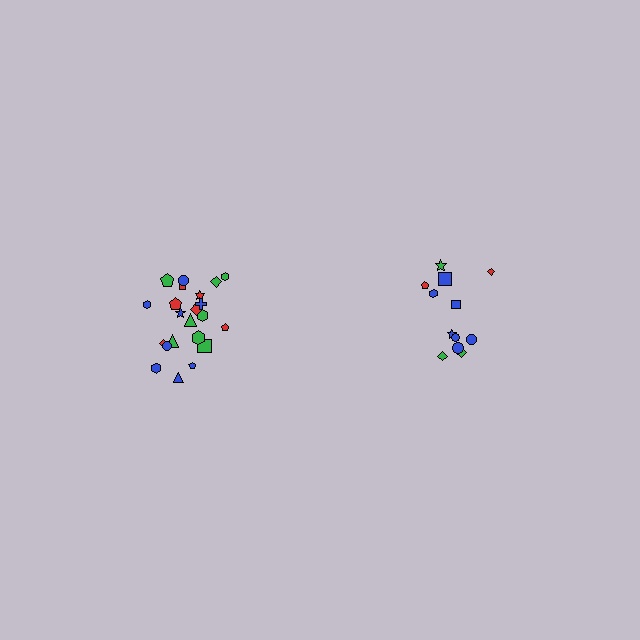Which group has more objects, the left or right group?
The left group.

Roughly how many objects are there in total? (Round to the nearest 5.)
Roughly 35 objects in total.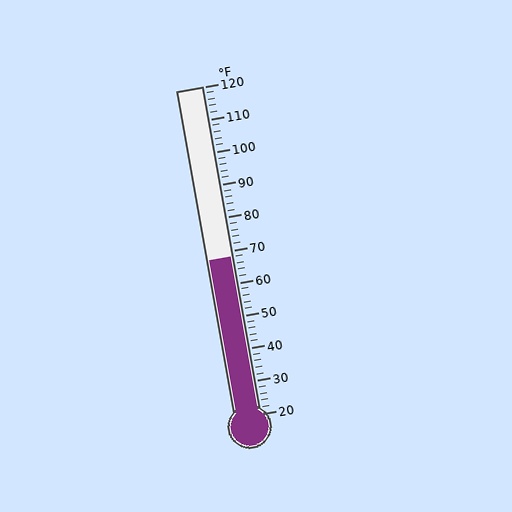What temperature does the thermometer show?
The thermometer shows approximately 68°F.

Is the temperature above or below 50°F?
The temperature is above 50°F.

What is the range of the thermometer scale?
The thermometer scale ranges from 20°F to 120°F.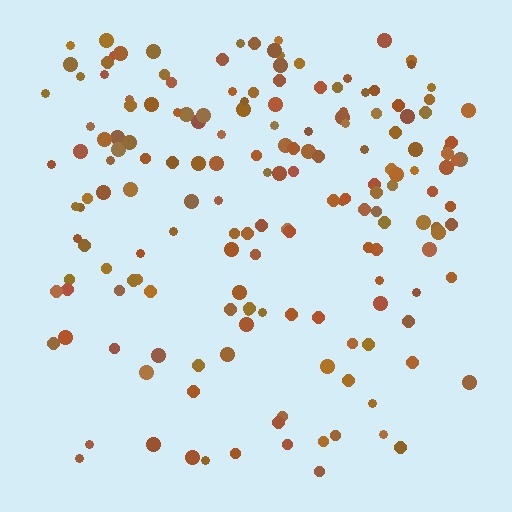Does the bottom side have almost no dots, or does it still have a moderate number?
Still a moderate number, just noticeably fewer than the top.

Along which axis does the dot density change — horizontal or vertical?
Vertical.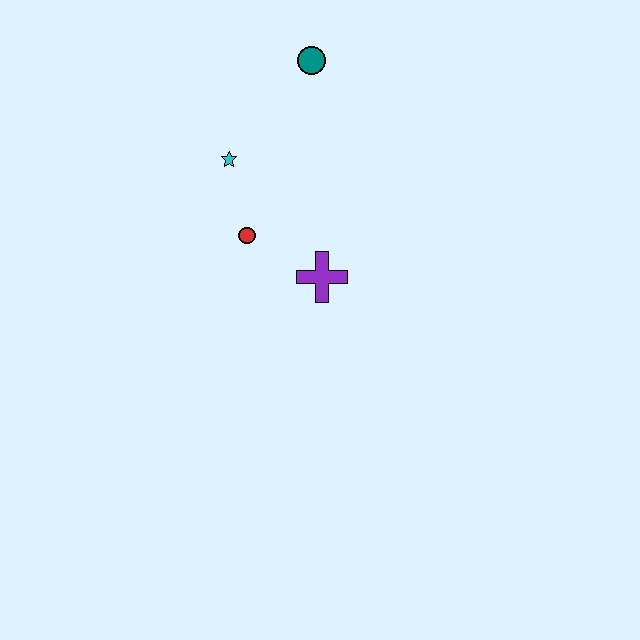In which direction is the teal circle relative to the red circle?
The teal circle is above the red circle.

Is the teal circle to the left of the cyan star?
No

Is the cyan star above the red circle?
Yes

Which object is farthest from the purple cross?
The teal circle is farthest from the purple cross.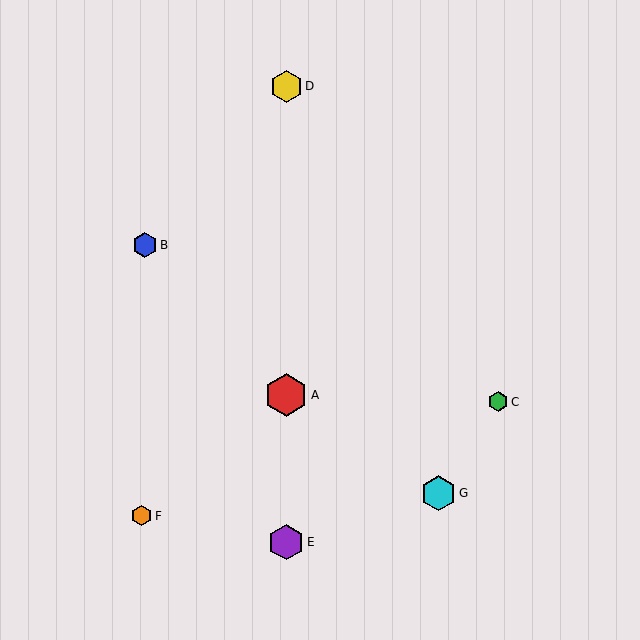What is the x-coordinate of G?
Object G is at x≈439.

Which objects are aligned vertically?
Objects A, D, E are aligned vertically.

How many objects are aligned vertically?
3 objects (A, D, E) are aligned vertically.